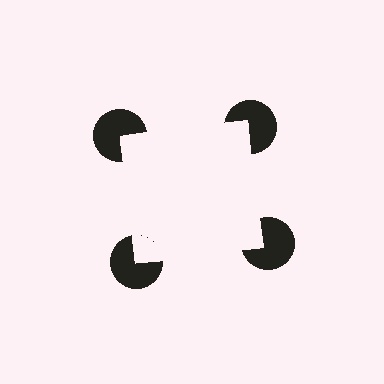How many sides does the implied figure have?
4 sides.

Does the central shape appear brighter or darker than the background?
It typically appears slightly brighter than the background, even though no actual brightness change is drawn.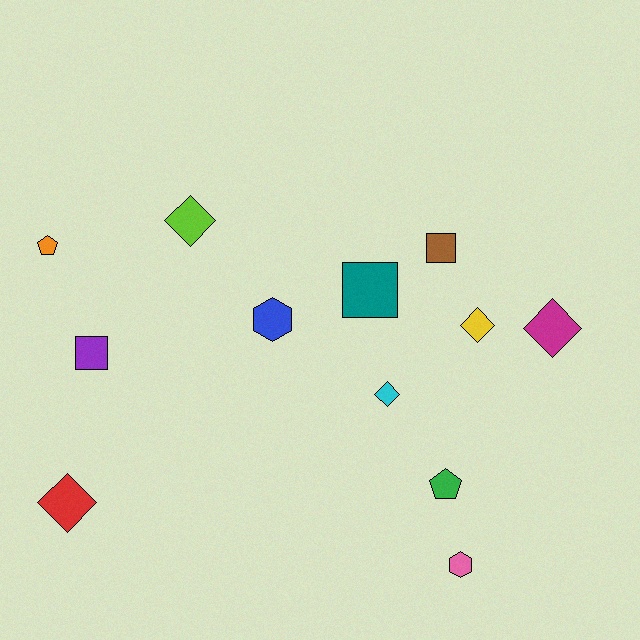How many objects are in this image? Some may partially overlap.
There are 12 objects.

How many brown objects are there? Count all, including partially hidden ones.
There is 1 brown object.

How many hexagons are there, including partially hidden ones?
There are 2 hexagons.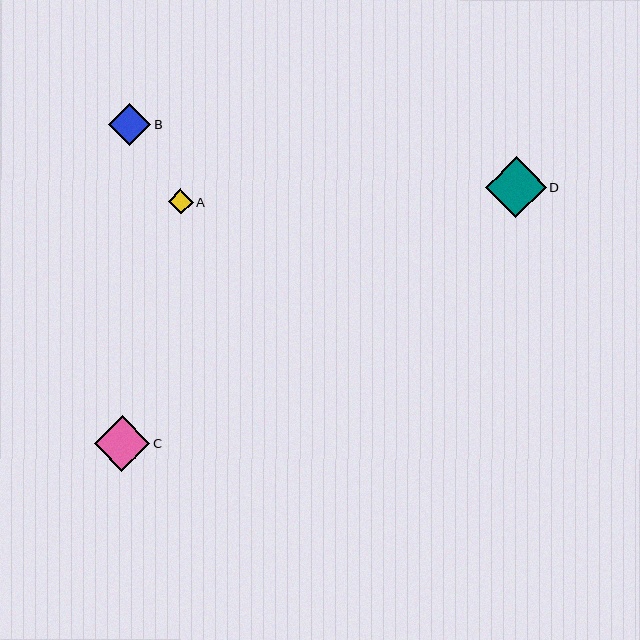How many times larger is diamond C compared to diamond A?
Diamond C is approximately 2.2 times the size of diamond A.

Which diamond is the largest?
Diamond D is the largest with a size of approximately 61 pixels.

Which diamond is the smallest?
Diamond A is the smallest with a size of approximately 25 pixels.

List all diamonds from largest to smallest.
From largest to smallest: D, C, B, A.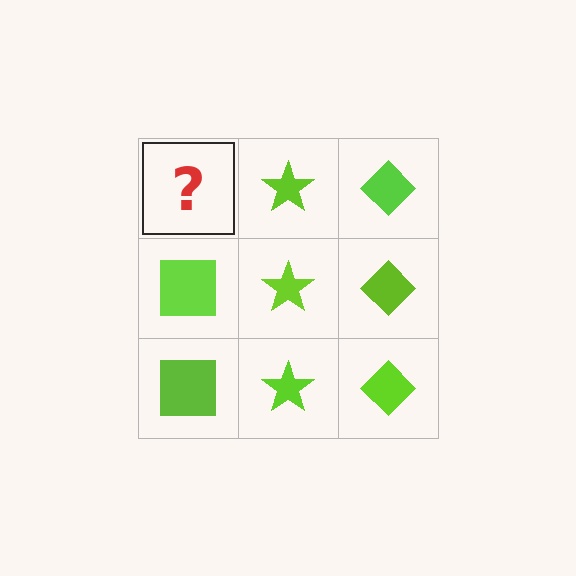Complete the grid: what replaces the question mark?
The question mark should be replaced with a lime square.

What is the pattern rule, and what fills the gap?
The rule is that each column has a consistent shape. The gap should be filled with a lime square.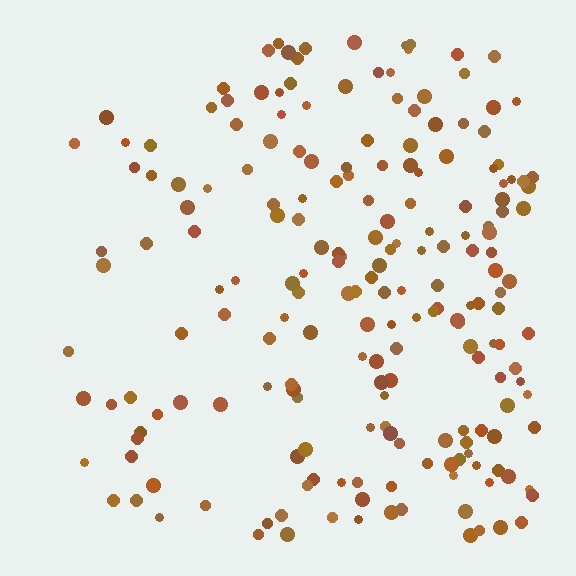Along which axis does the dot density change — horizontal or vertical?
Horizontal.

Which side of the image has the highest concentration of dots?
The right.